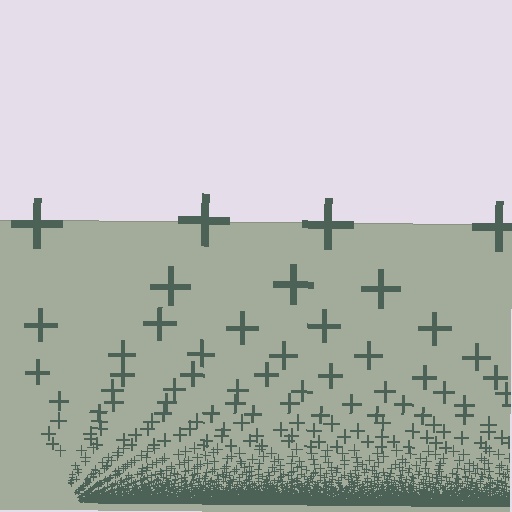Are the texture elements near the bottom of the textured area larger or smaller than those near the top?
Smaller. The gradient is inverted — elements near the bottom are smaller and denser.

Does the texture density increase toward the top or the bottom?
Density increases toward the bottom.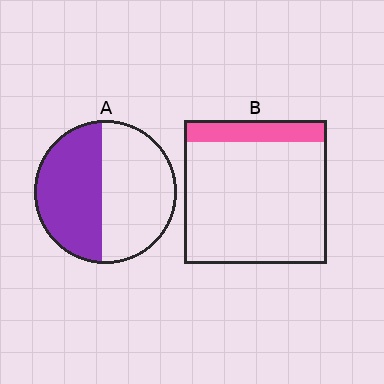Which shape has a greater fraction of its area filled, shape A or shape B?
Shape A.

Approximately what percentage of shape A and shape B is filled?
A is approximately 45% and B is approximately 15%.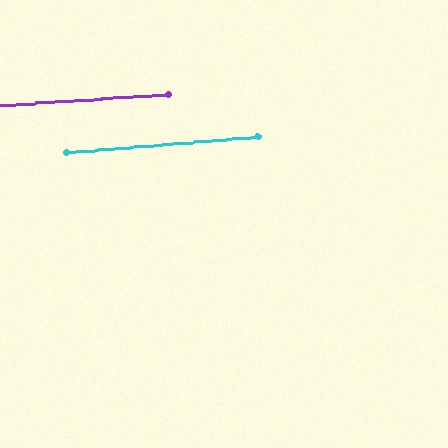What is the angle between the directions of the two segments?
Approximately 1 degree.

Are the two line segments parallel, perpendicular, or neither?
Parallel — their directions differ by only 0.9°.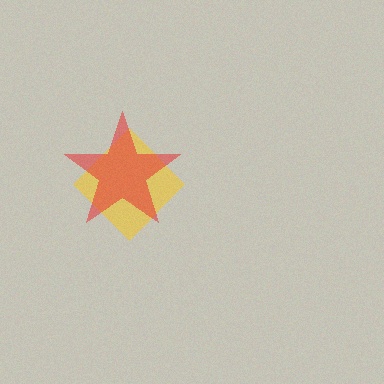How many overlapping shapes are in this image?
There are 2 overlapping shapes in the image.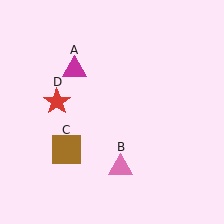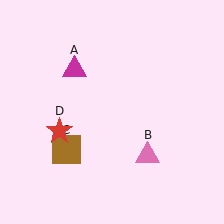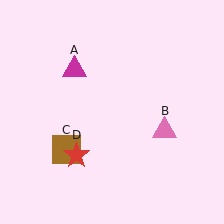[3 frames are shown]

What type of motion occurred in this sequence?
The pink triangle (object B), red star (object D) rotated counterclockwise around the center of the scene.